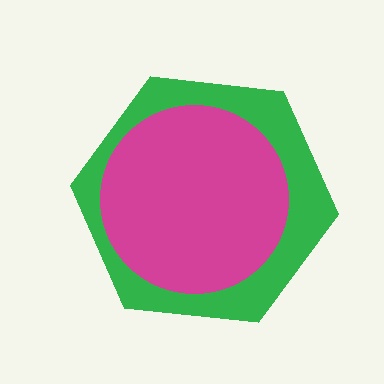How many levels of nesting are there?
2.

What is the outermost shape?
The green hexagon.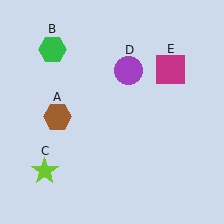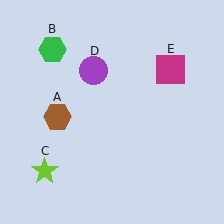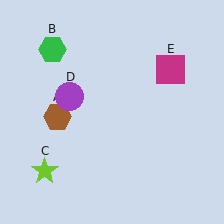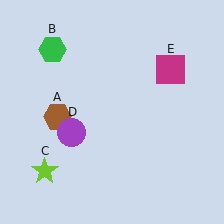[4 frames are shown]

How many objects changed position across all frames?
1 object changed position: purple circle (object D).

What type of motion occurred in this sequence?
The purple circle (object D) rotated counterclockwise around the center of the scene.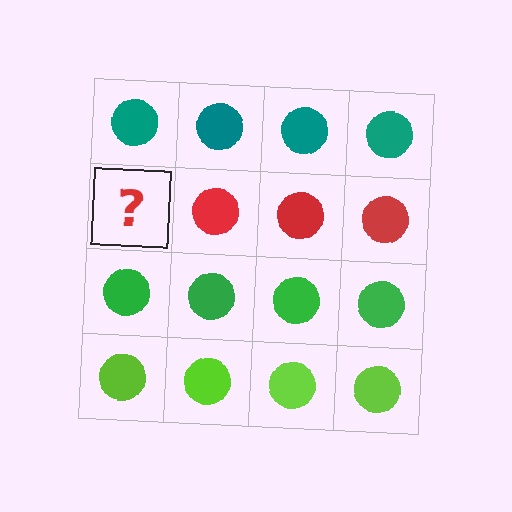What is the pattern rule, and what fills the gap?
The rule is that each row has a consistent color. The gap should be filled with a red circle.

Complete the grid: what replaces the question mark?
The question mark should be replaced with a red circle.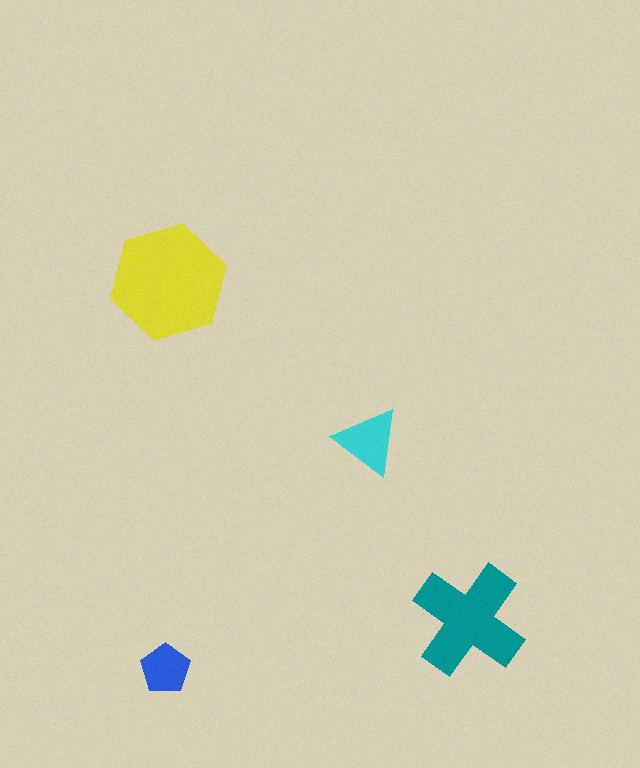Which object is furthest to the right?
The teal cross is rightmost.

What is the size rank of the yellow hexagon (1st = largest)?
1st.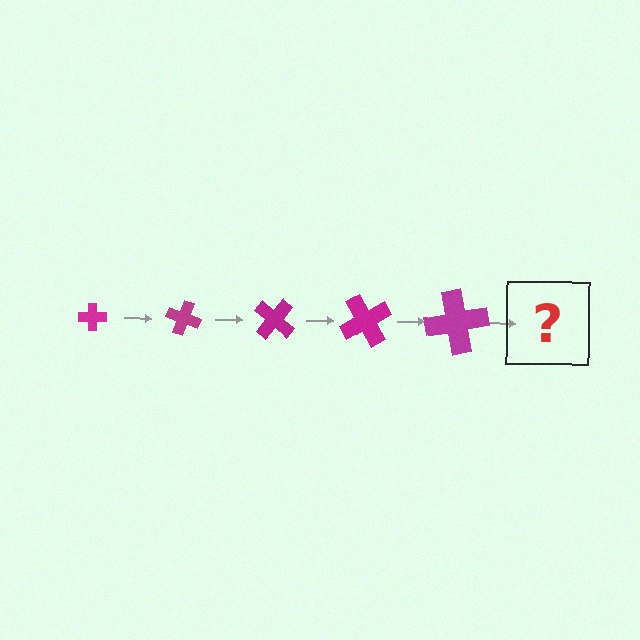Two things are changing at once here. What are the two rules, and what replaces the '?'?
The two rules are that the cross grows larger each step and it rotates 20 degrees each step. The '?' should be a cross, larger than the previous one and rotated 100 degrees from the start.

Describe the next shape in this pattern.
It should be a cross, larger than the previous one and rotated 100 degrees from the start.